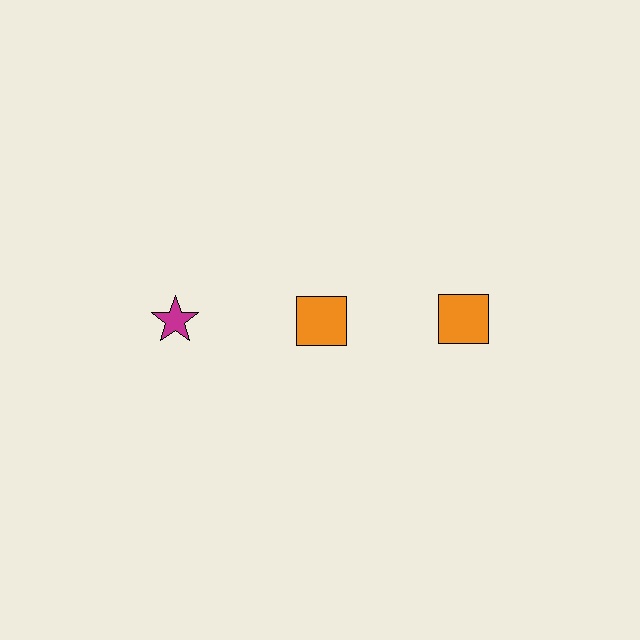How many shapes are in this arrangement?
There are 3 shapes arranged in a grid pattern.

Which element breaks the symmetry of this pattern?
The magenta star in the top row, leftmost column breaks the symmetry. All other shapes are orange squares.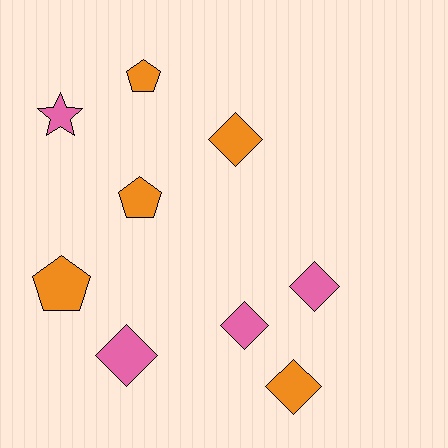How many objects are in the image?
There are 9 objects.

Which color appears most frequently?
Orange, with 5 objects.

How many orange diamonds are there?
There are 2 orange diamonds.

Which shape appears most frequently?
Diamond, with 5 objects.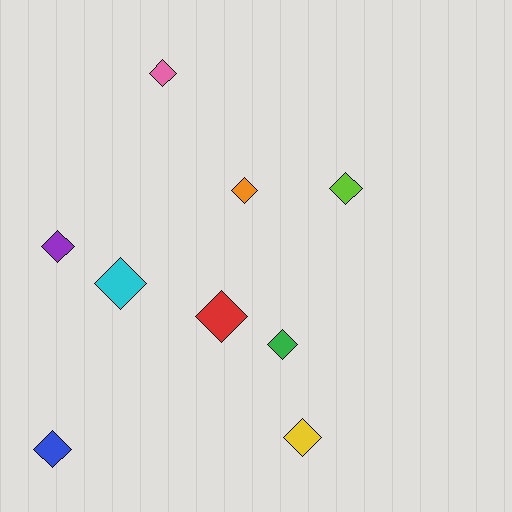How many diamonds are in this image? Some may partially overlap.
There are 9 diamonds.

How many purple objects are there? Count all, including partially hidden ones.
There is 1 purple object.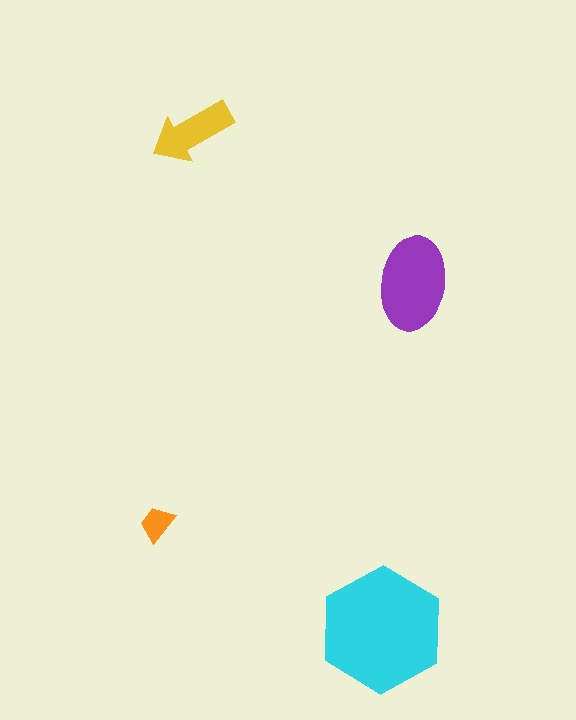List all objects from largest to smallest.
The cyan hexagon, the purple ellipse, the yellow arrow, the orange trapezoid.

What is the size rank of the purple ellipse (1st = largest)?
2nd.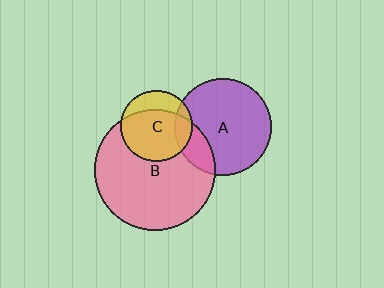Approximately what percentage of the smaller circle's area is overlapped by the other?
Approximately 20%.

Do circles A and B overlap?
Yes.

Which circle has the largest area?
Circle B (pink).